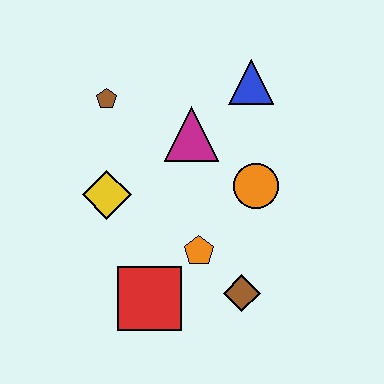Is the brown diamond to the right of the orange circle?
No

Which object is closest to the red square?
The orange pentagon is closest to the red square.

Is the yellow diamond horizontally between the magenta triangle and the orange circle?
No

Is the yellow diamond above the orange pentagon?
Yes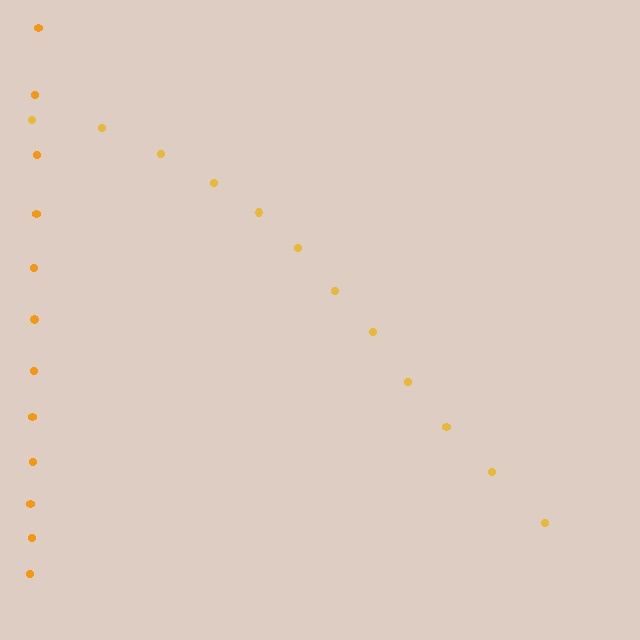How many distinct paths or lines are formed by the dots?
There are 2 distinct paths.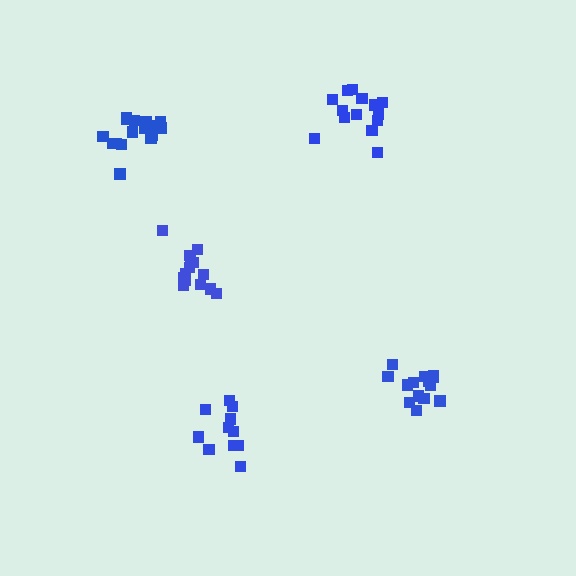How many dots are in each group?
Group 1: 14 dots, Group 2: 11 dots, Group 3: 14 dots, Group 4: 14 dots, Group 5: 16 dots (69 total).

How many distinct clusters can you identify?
There are 5 distinct clusters.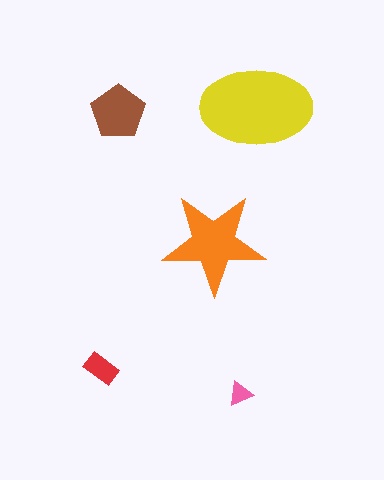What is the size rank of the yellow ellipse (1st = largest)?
1st.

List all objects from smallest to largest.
The pink triangle, the red rectangle, the brown pentagon, the orange star, the yellow ellipse.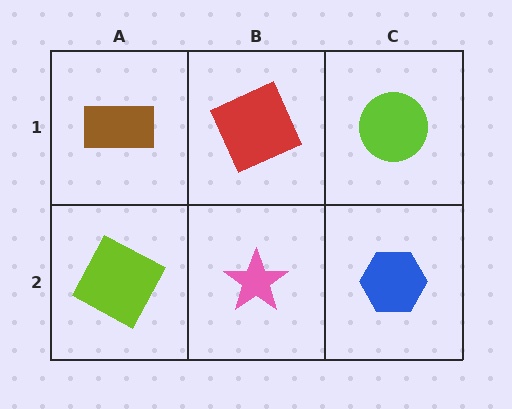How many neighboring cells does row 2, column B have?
3.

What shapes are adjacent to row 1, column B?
A pink star (row 2, column B), a brown rectangle (row 1, column A), a lime circle (row 1, column C).